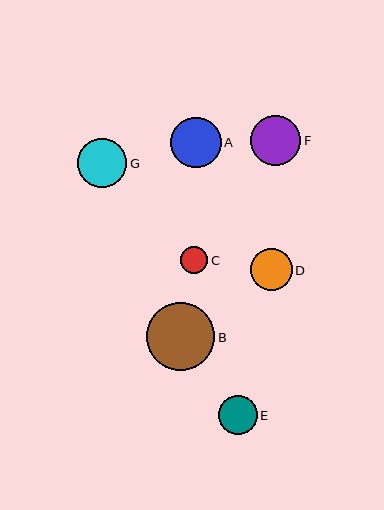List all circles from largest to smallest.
From largest to smallest: B, F, A, G, D, E, C.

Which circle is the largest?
Circle B is the largest with a size of approximately 68 pixels.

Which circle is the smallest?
Circle C is the smallest with a size of approximately 28 pixels.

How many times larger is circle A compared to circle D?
Circle A is approximately 1.2 times the size of circle D.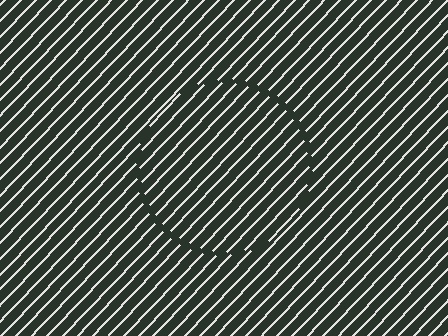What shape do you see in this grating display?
An illusory circle. The interior of the shape contains the same grating, shifted by half a period — the contour is defined by the phase discontinuity where line-ends from the inner and outer gratings abut.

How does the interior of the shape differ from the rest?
The interior of the shape contains the same grating, shifted by half a period — the contour is defined by the phase discontinuity where line-ends from the inner and outer gratings abut.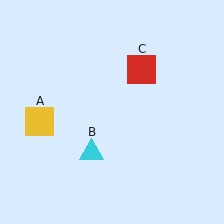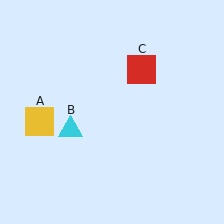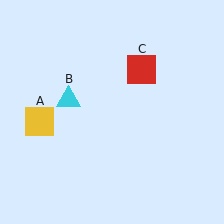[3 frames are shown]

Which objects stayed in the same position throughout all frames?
Yellow square (object A) and red square (object C) remained stationary.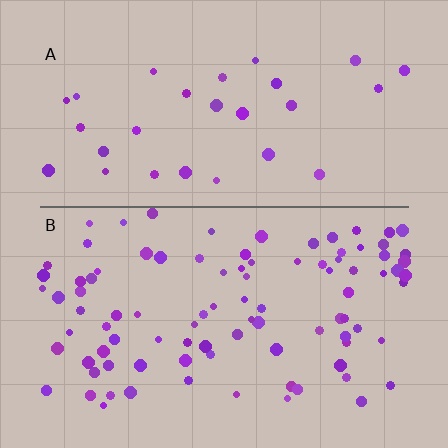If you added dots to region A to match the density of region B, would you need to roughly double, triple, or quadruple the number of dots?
Approximately triple.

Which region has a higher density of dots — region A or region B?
B (the bottom).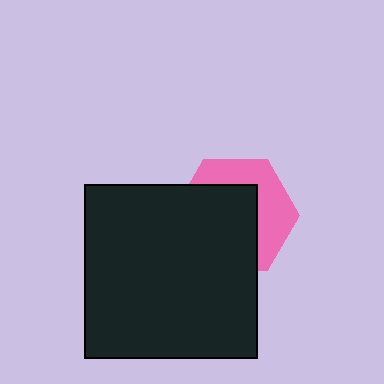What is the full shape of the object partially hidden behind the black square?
The partially hidden object is a pink hexagon.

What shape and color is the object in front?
The object in front is a black square.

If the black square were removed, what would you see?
You would see the complete pink hexagon.